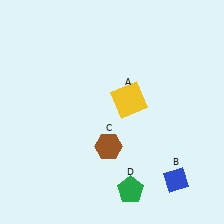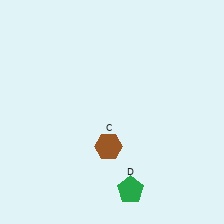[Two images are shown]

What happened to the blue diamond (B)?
The blue diamond (B) was removed in Image 2. It was in the bottom-right area of Image 1.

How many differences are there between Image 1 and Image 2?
There are 2 differences between the two images.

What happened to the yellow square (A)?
The yellow square (A) was removed in Image 2. It was in the top-right area of Image 1.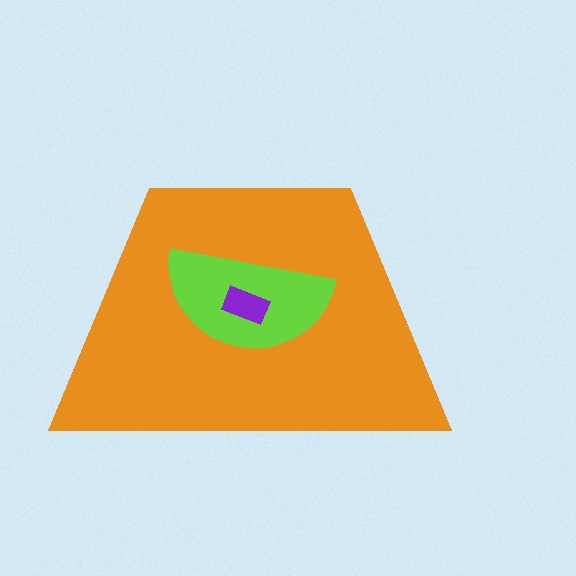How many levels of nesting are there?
3.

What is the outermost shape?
The orange trapezoid.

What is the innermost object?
The purple rectangle.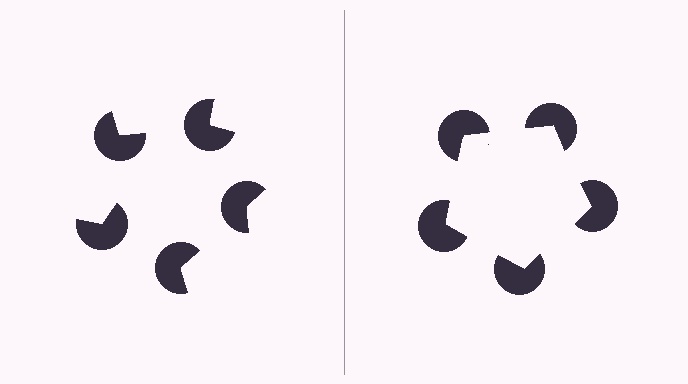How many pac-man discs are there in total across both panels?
10 — 5 on each side.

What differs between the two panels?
The pac-man discs are positioned identically on both sides; only the wedge orientations differ. On the right they align to a pentagon; on the left they are misaligned.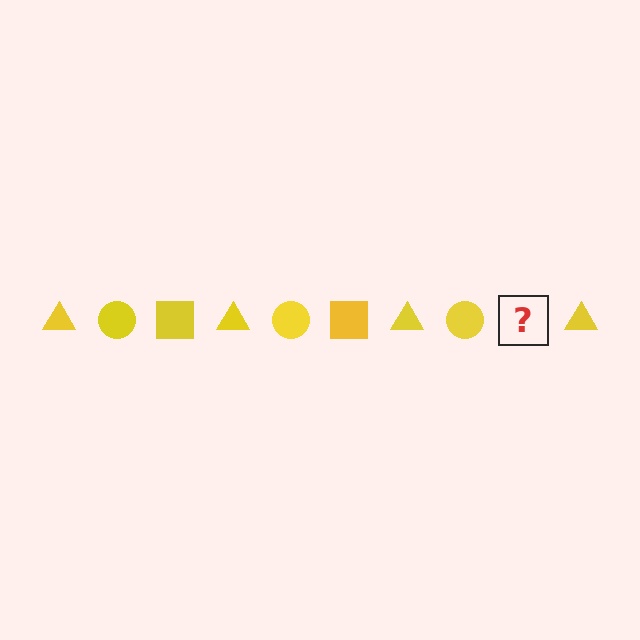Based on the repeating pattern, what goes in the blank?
The blank should be a yellow square.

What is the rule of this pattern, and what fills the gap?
The rule is that the pattern cycles through triangle, circle, square shapes in yellow. The gap should be filled with a yellow square.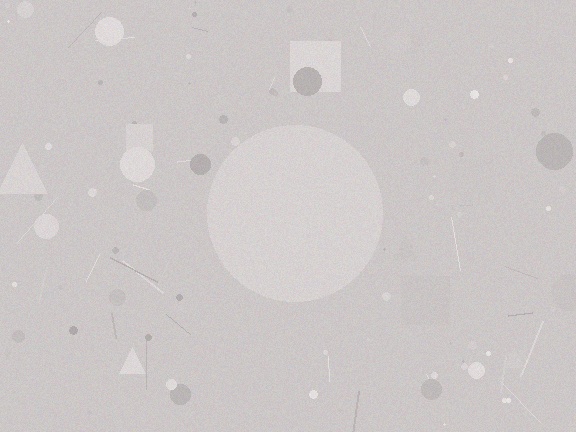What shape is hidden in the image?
A circle is hidden in the image.